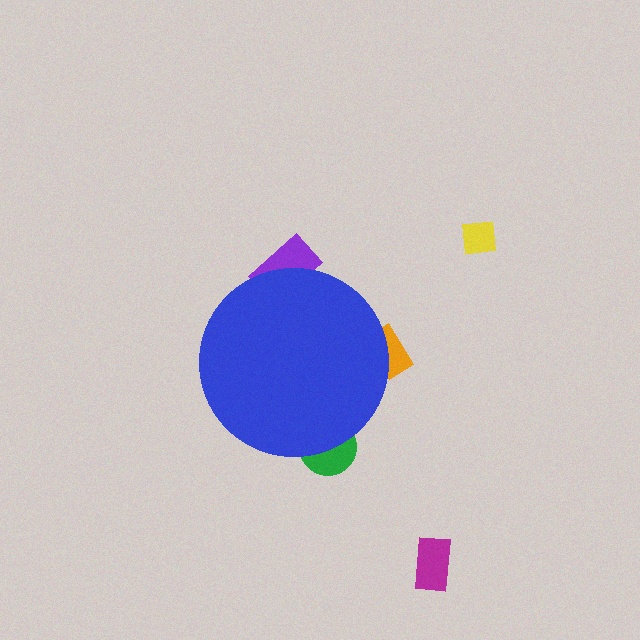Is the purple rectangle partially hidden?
Yes, the purple rectangle is partially hidden behind the blue circle.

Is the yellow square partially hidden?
No, the yellow square is fully visible.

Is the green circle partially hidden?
Yes, the green circle is partially hidden behind the blue circle.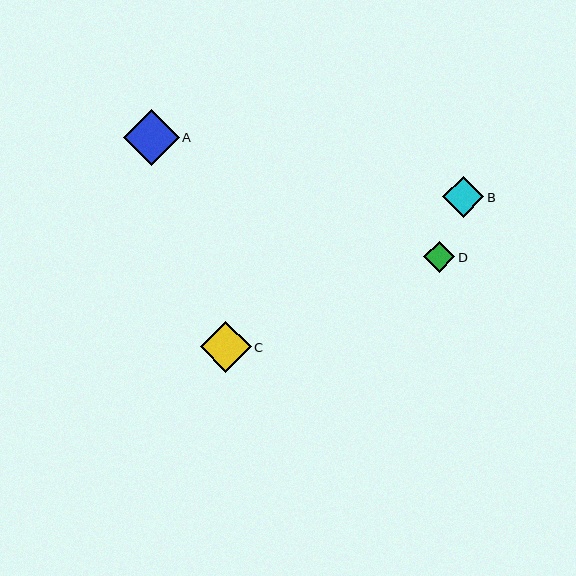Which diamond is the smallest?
Diamond D is the smallest with a size of approximately 31 pixels.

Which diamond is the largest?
Diamond A is the largest with a size of approximately 56 pixels.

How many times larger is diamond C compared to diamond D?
Diamond C is approximately 1.6 times the size of diamond D.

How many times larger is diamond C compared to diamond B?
Diamond C is approximately 1.2 times the size of diamond B.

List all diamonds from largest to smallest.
From largest to smallest: A, C, B, D.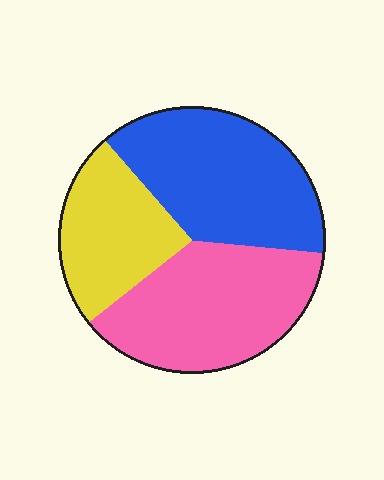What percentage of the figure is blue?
Blue covers 38% of the figure.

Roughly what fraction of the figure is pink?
Pink covers 38% of the figure.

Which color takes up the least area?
Yellow, at roughly 25%.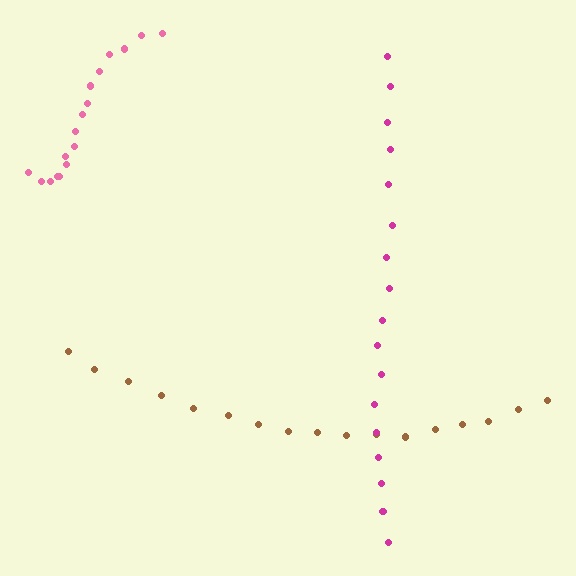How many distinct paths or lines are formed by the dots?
There are 3 distinct paths.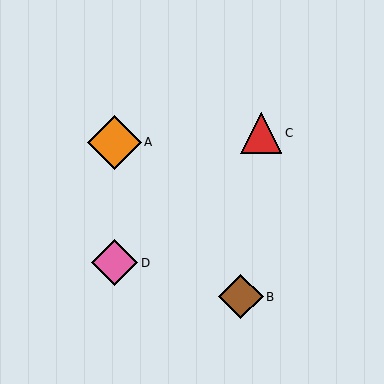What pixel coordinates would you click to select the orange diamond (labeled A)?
Click at (114, 142) to select the orange diamond A.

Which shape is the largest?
The orange diamond (labeled A) is the largest.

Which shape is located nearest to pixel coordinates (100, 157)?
The orange diamond (labeled A) at (114, 142) is nearest to that location.